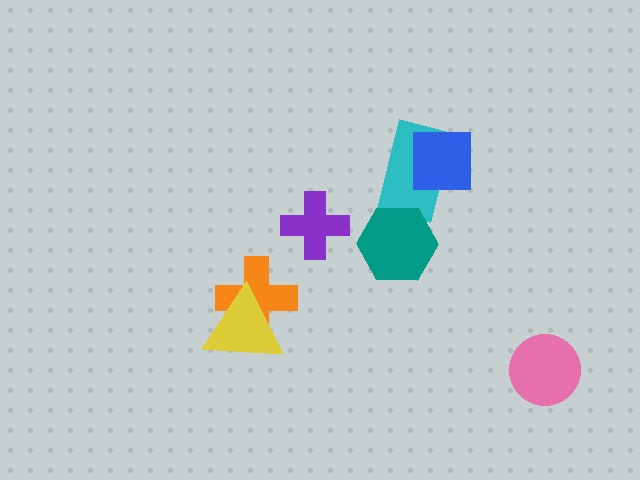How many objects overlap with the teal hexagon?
1 object overlaps with the teal hexagon.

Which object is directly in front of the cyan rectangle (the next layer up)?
The teal hexagon is directly in front of the cyan rectangle.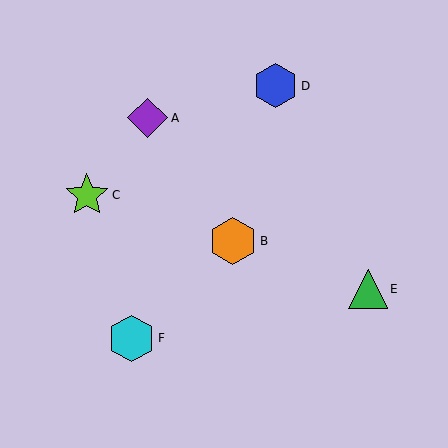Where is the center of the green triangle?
The center of the green triangle is at (368, 289).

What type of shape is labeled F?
Shape F is a cyan hexagon.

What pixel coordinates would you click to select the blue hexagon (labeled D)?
Click at (275, 86) to select the blue hexagon D.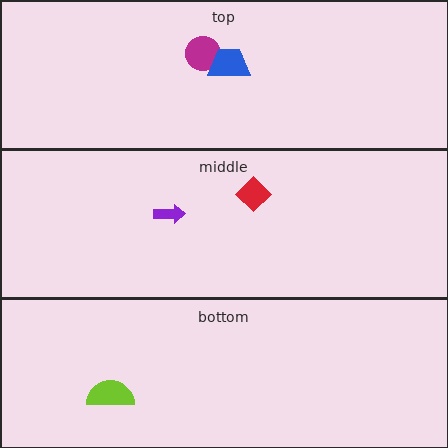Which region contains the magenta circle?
The top region.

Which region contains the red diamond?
The middle region.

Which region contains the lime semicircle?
The bottom region.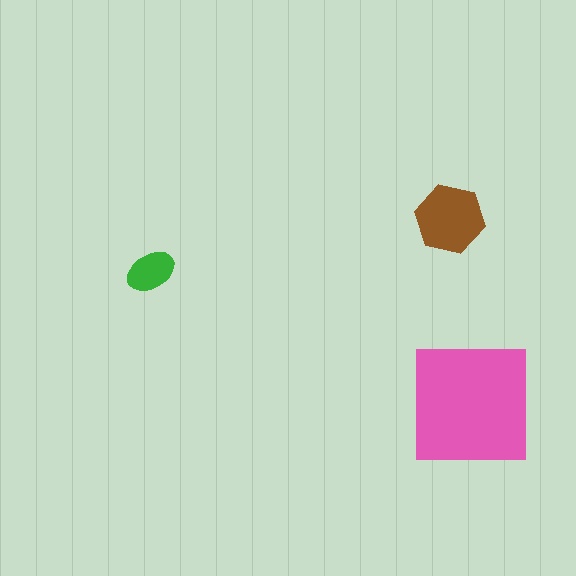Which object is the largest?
The pink square.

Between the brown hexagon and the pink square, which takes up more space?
The pink square.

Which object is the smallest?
The green ellipse.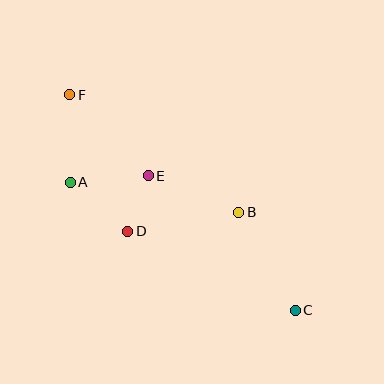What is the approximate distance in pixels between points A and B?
The distance between A and B is approximately 171 pixels.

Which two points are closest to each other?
Points D and E are closest to each other.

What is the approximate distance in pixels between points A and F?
The distance between A and F is approximately 87 pixels.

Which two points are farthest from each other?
Points C and F are farthest from each other.